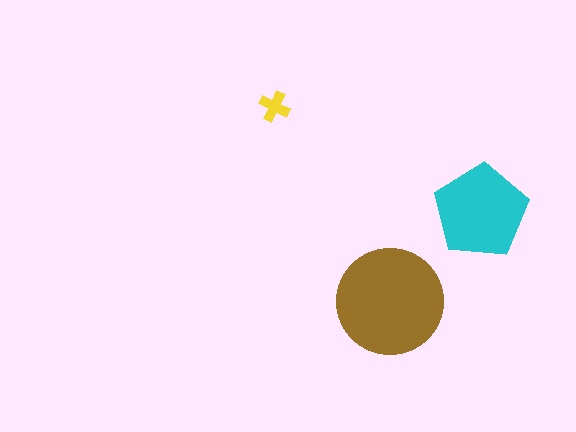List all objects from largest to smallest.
The brown circle, the cyan pentagon, the yellow cross.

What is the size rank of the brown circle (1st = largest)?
1st.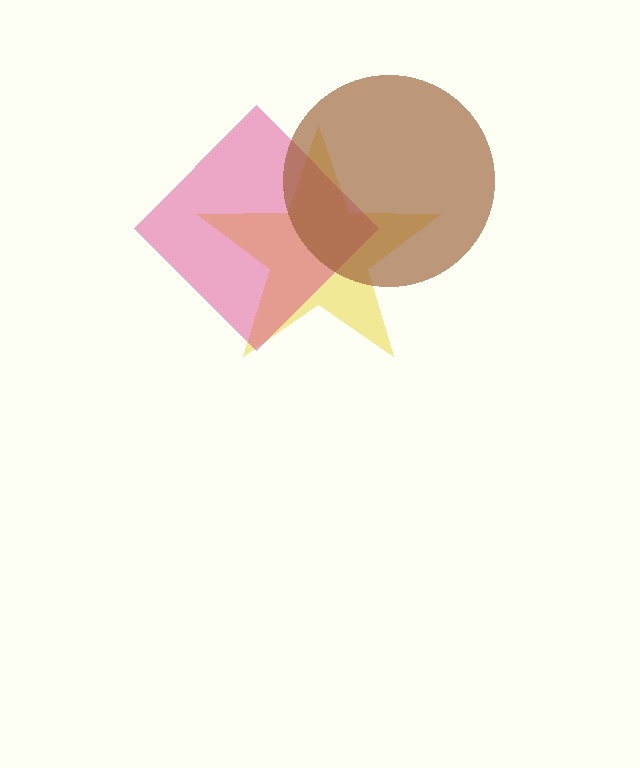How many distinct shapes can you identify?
There are 3 distinct shapes: a yellow star, a magenta diamond, a brown circle.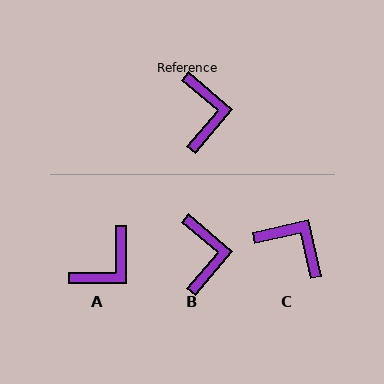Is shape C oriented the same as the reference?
No, it is off by about 53 degrees.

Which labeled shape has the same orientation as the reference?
B.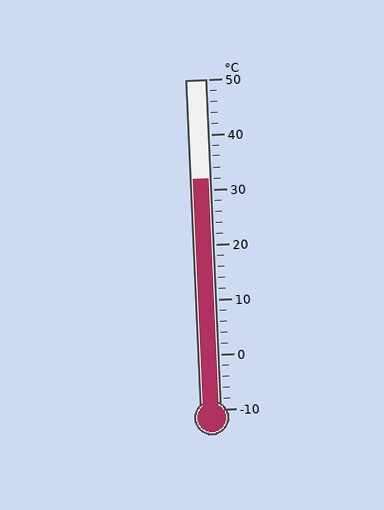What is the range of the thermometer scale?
The thermometer scale ranges from -10°C to 50°C.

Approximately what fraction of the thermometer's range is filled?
The thermometer is filled to approximately 70% of its range.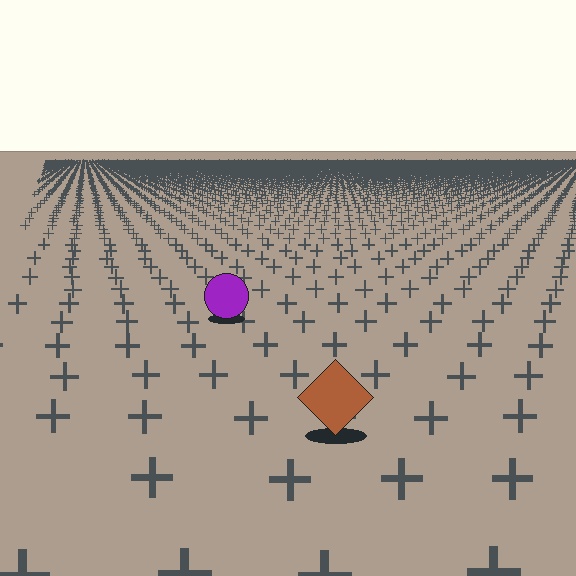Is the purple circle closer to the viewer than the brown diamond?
No. The brown diamond is closer — you can tell from the texture gradient: the ground texture is coarser near it.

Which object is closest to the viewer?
The brown diamond is closest. The texture marks near it are larger and more spread out.